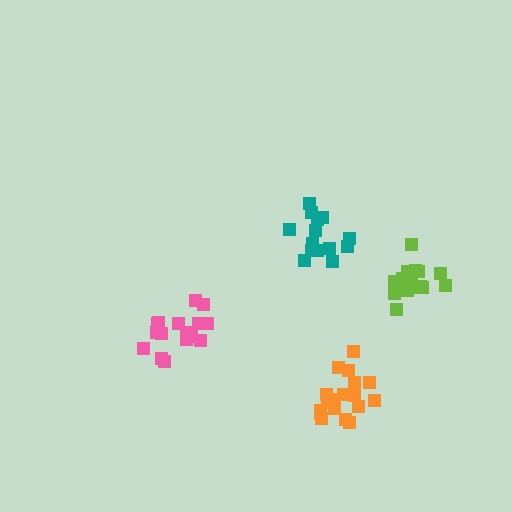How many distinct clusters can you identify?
There are 4 distinct clusters.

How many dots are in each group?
Group 1: 18 dots, Group 2: 17 dots, Group 3: 15 dots, Group 4: 14 dots (64 total).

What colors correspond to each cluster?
The clusters are colored: orange, pink, lime, teal.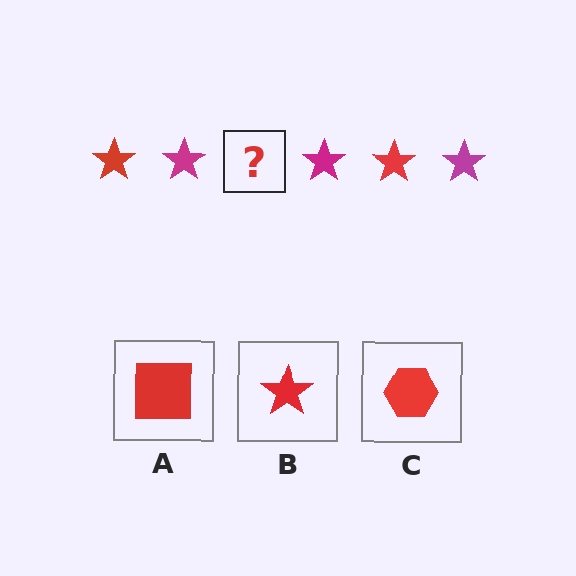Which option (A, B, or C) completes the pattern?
B.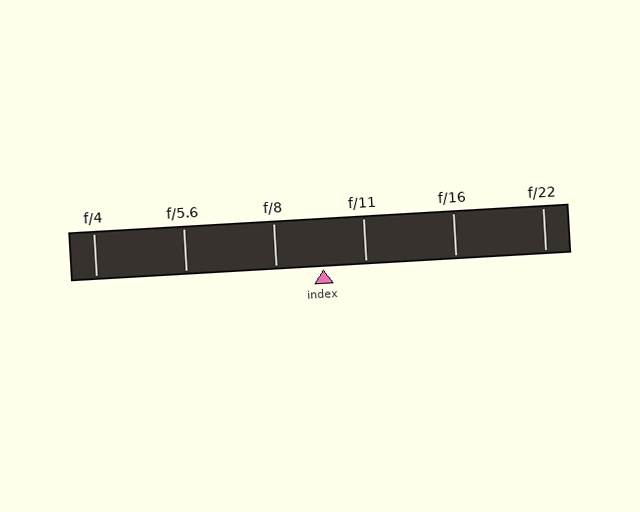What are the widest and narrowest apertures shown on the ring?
The widest aperture shown is f/4 and the narrowest is f/22.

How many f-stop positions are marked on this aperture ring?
There are 6 f-stop positions marked.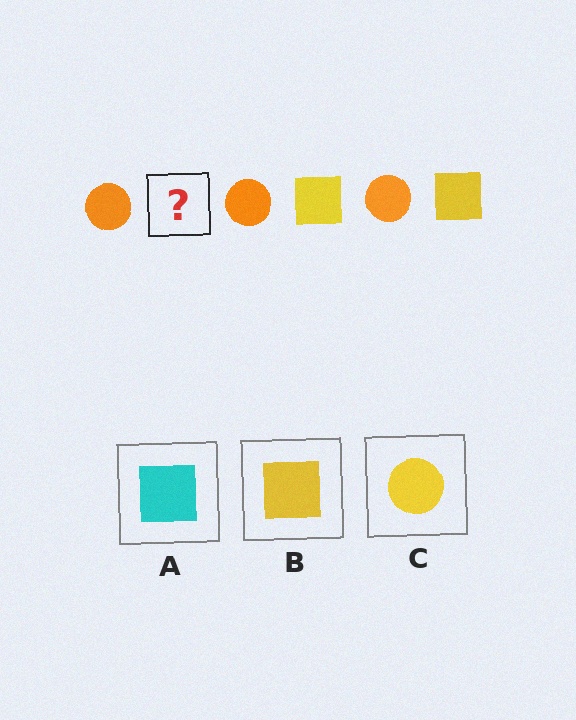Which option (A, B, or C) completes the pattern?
B.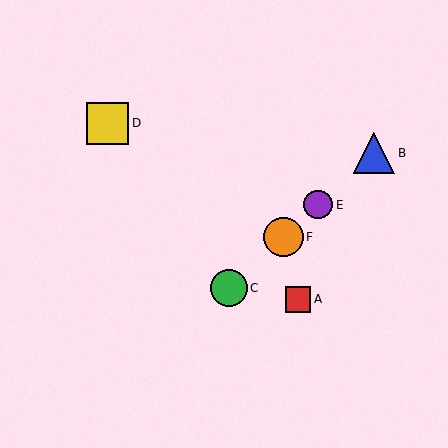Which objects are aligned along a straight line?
Objects B, C, E, F are aligned along a straight line.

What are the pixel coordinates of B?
Object B is at (374, 153).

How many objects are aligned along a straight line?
4 objects (B, C, E, F) are aligned along a straight line.